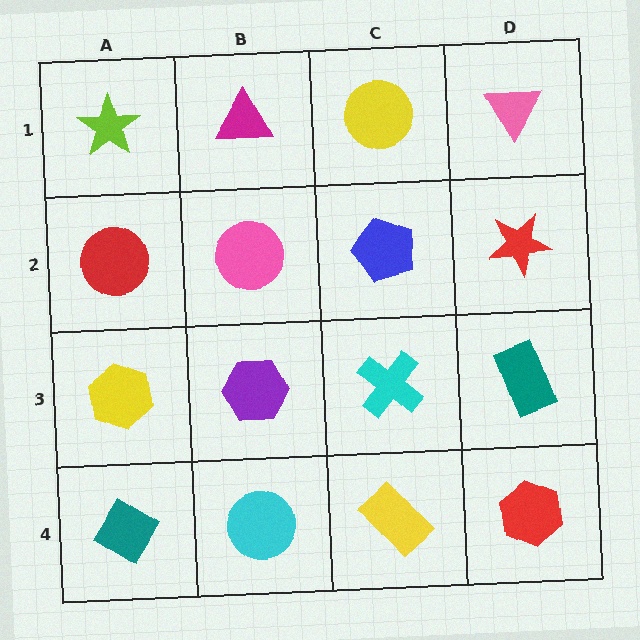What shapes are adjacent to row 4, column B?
A purple hexagon (row 3, column B), a teal diamond (row 4, column A), a yellow rectangle (row 4, column C).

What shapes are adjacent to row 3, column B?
A pink circle (row 2, column B), a cyan circle (row 4, column B), a yellow hexagon (row 3, column A), a cyan cross (row 3, column C).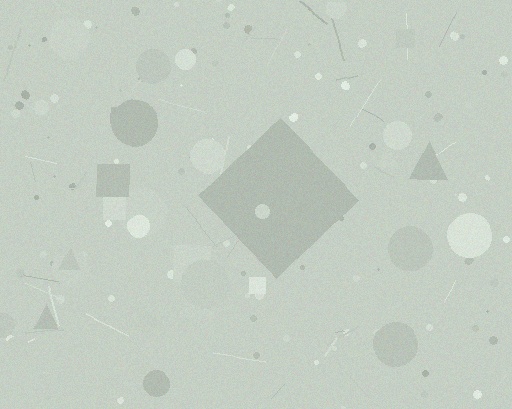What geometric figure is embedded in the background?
A diamond is embedded in the background.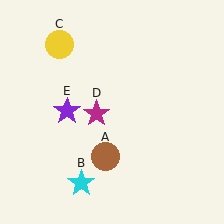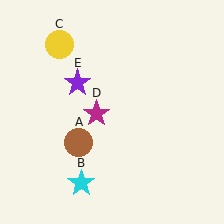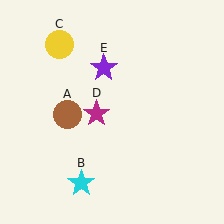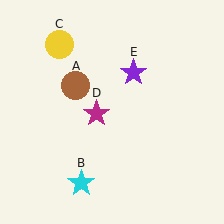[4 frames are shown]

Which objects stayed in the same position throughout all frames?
Cyan star (object B) and yellow circle (object C) and magenta star (object D) remained stationary.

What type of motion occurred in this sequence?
The brown circle (object A), purple star (object E) rotated clockwise around the center of the scene.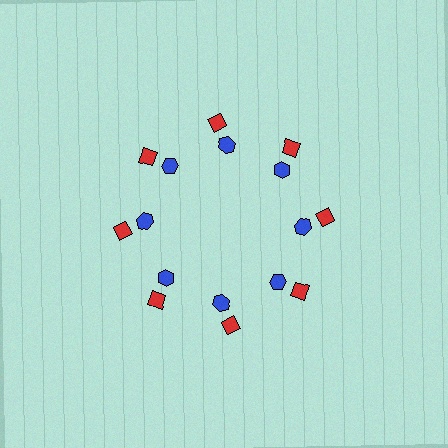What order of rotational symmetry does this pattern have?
This pattern has 8-fold rotational symmetry.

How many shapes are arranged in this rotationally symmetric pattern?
There are 16 shapes, arranged in 8 groups of 2.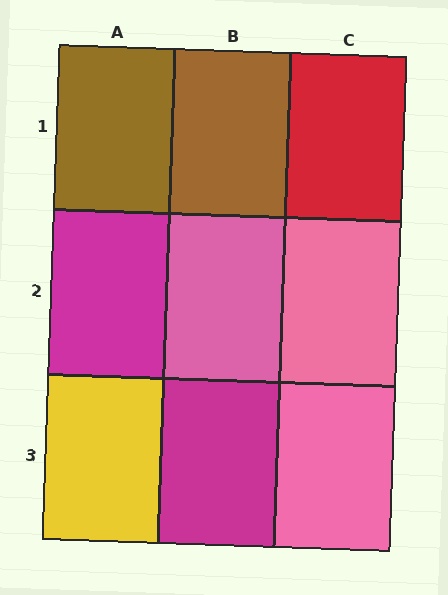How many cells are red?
1 cell is red.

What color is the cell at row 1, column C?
Red.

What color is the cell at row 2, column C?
Pink.